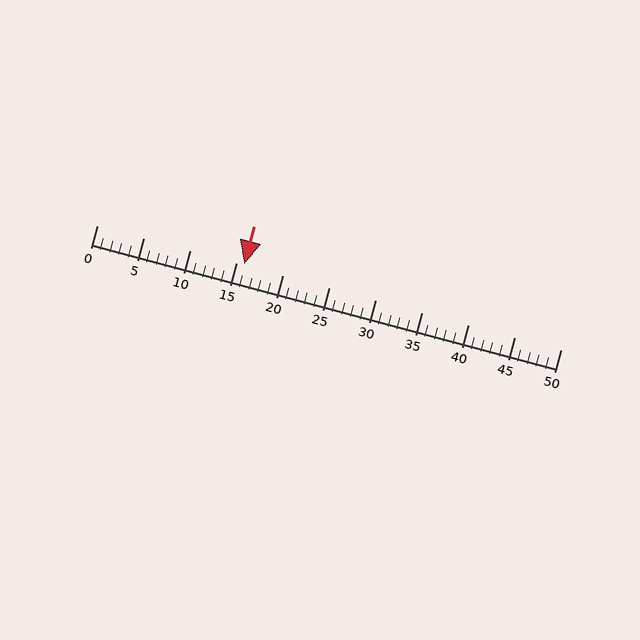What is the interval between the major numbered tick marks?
The major tick marks are spaced 5 units apart.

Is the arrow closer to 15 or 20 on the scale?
The arrow is closer to 15.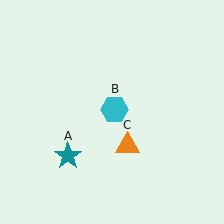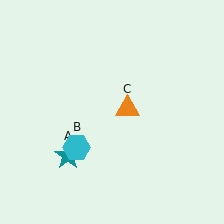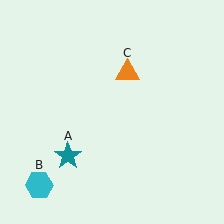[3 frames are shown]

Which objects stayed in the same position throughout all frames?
Teal star (object A) remained stationary.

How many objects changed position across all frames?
2 objects changed position: cyan hexagon (object B), orange triangle (object C).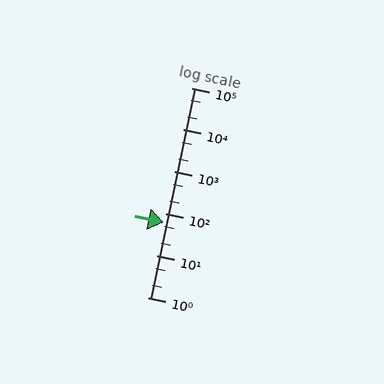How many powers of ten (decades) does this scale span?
The scale spans 5 decades, from 1 to 100000.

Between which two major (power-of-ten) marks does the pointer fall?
The pointer is between 10 and 100.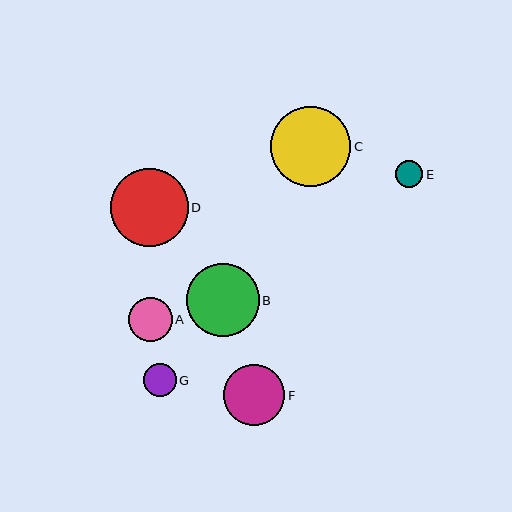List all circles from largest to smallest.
From largest to smallest: C, D, B, F, A, G, E.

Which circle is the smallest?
Circle E is the smallest with a size of approximately 28 pixels.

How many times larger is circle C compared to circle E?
Circle C is approximately 2.9 times the size of circle E.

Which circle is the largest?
Circle C is the largest with a size of approximately 80 pixels.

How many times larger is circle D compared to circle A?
Circle D is approximately 1.8 times the size of circle A.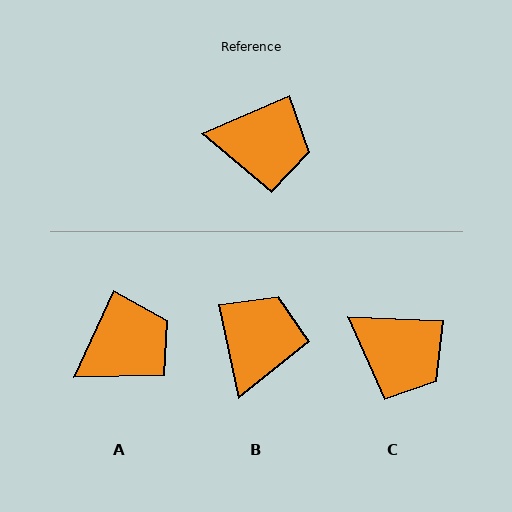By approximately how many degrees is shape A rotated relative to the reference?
Approximately 41 degrees counter-clockwise.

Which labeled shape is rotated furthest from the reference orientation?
B, about 78 degrees away.